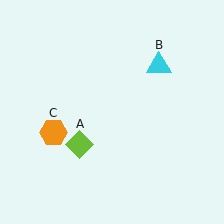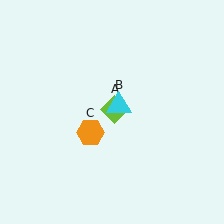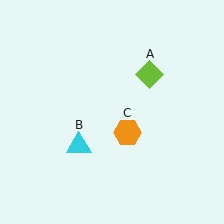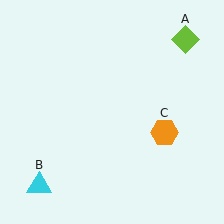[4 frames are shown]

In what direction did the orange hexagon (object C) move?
The orange hexagon (object C) moved right.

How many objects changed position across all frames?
3 objects changed position: lime diamond (object A), cyan triangle (object B), orange hexagon (object C).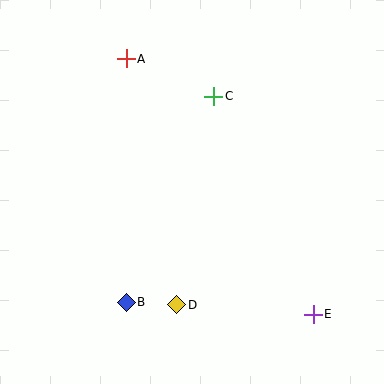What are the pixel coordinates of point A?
Point A is at (126, 59).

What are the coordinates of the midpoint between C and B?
The midpoint between C and B is at (170, 199).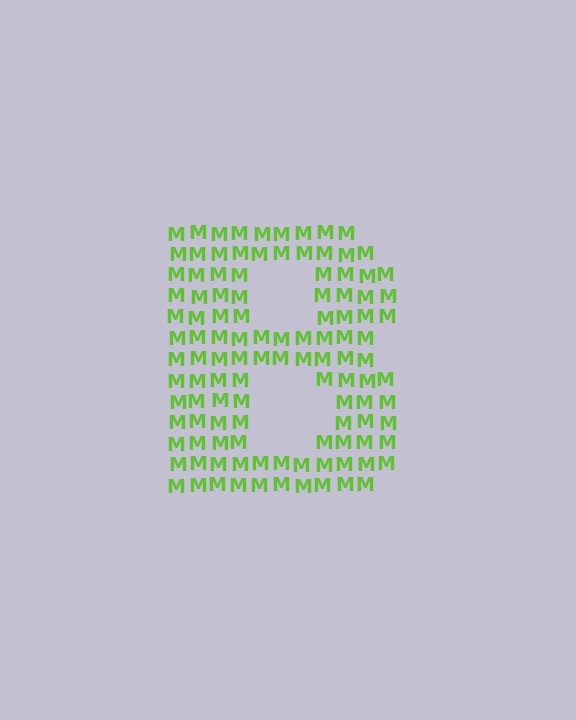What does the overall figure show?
The overall figure shows the letter B.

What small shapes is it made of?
It is made of small letter M's.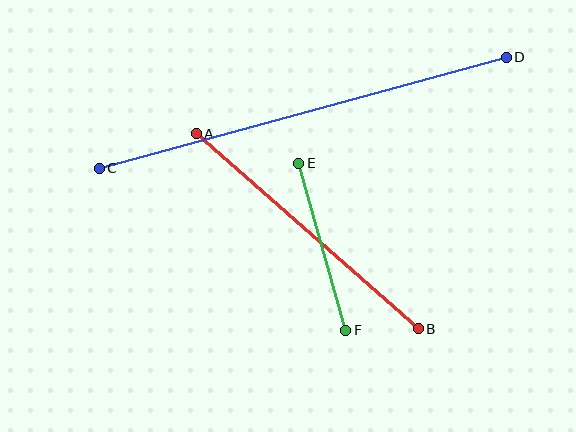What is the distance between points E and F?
The distance is approximately 174 pixels.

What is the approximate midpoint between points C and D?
The midpoint is at approximately (303, 113) pixels.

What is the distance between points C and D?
The distance is approximately 422 pixels.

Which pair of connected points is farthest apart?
Points C and D are farthest apart.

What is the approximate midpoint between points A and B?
The midpoint is at approximately (307, 231) pixels.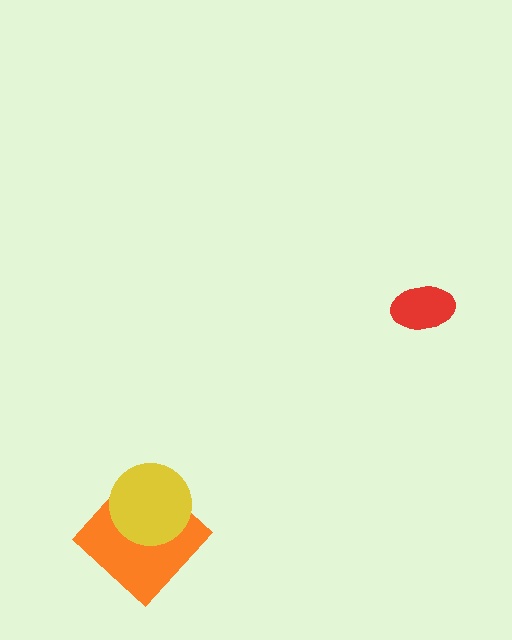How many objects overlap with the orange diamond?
1 object overlaps with the orange diamond.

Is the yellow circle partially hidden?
No, no other shape covers it.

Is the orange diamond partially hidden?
Yes, it is partially covered by another shape.